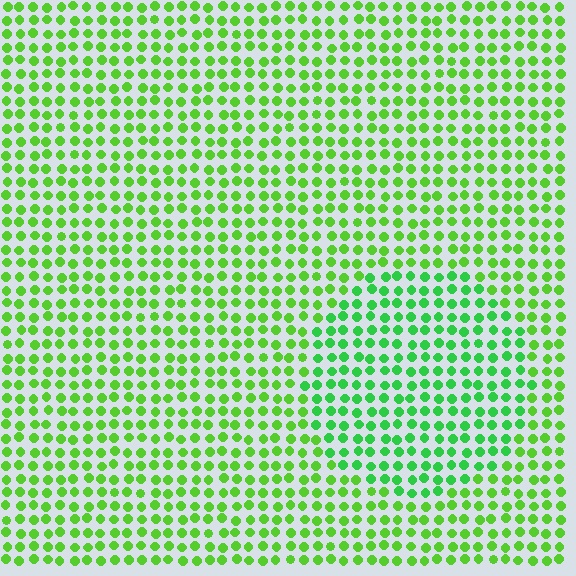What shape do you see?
I see a circle.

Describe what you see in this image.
The image is filled with small lime elements in a uniform arrangement. A circle-shaped region is visible where the elements are tinted to a slightly different hue, forming a subtle color boundary.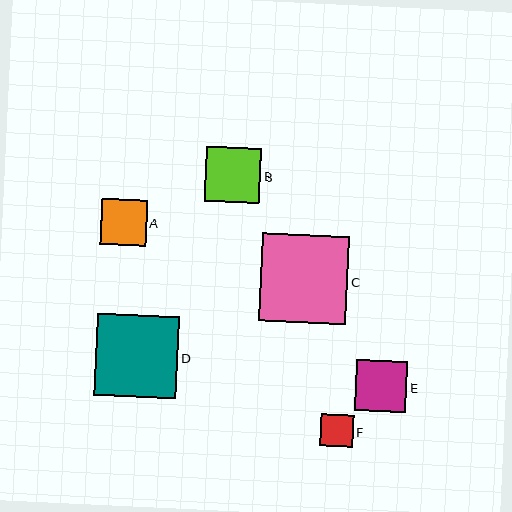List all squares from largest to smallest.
From largest to smallest: C, D, B, E, A, F.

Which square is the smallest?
Square F is the smallest with a size of approximately 32 pixels.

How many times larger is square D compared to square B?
Square D is approximately 1.5 times the size of square B.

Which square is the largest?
Square C is the largest with a size of approximately 87 pixels.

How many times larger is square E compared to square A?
Square E is approximately 1.1 times the size of square A.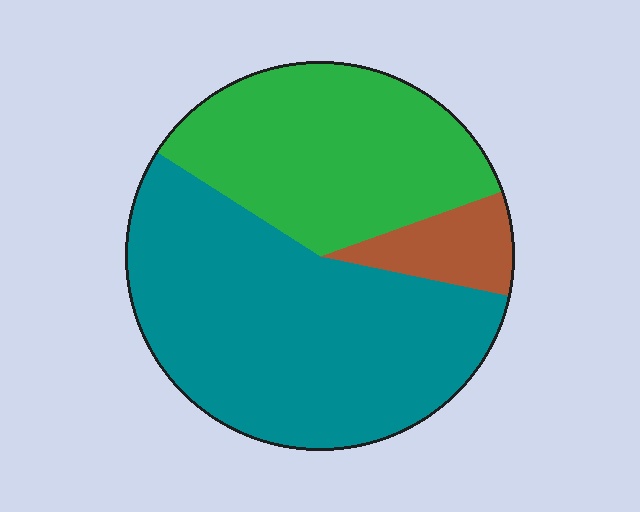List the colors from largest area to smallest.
From largest to smallest: teal, green, brown.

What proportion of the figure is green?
Green takes up about three eighths (3/8) of the figure.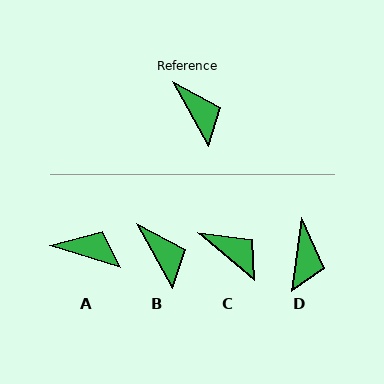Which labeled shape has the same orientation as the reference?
B.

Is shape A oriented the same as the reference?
No, it is off by about 44 degrees.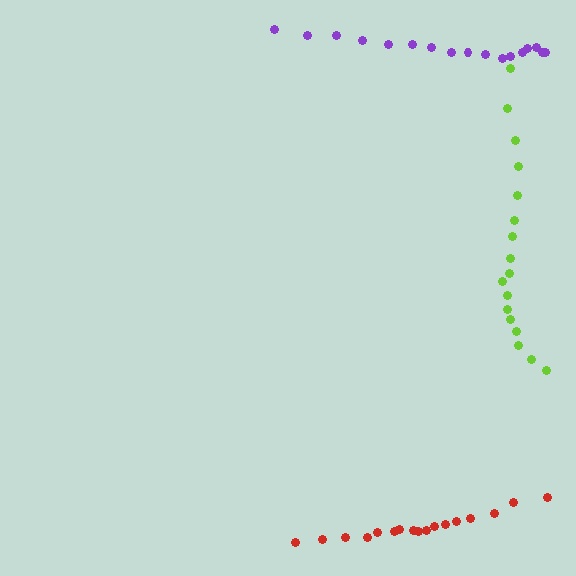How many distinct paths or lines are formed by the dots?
There are 3 distinct paths.